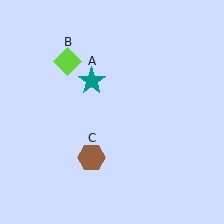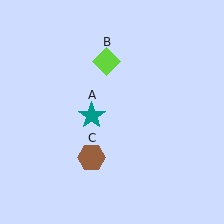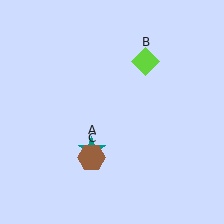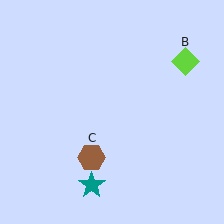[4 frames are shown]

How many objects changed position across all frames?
2 objects changed position: teal star (object A), lime diamond (object B).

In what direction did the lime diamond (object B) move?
The lime diamond (object B) moved right.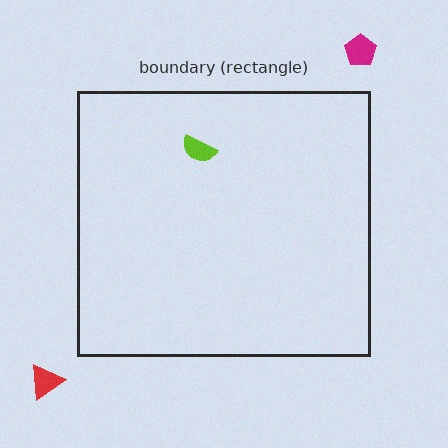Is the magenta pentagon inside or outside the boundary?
Outside.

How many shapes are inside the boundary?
1 inside, 2 outside.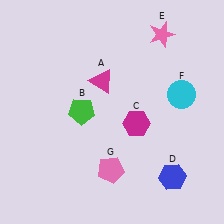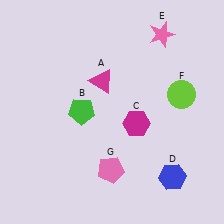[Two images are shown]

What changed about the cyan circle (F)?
In Image 1, F is cyan. In Image 2, it changed to lime.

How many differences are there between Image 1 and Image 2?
There is 1 difference between the two images.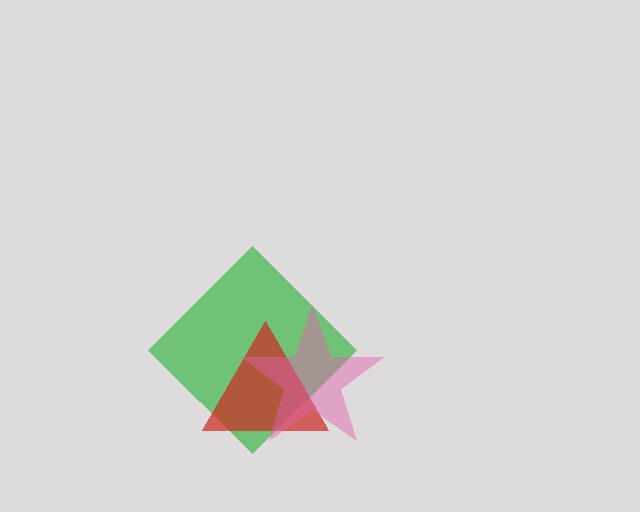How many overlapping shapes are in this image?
There are 3 overlapping shapes in the image.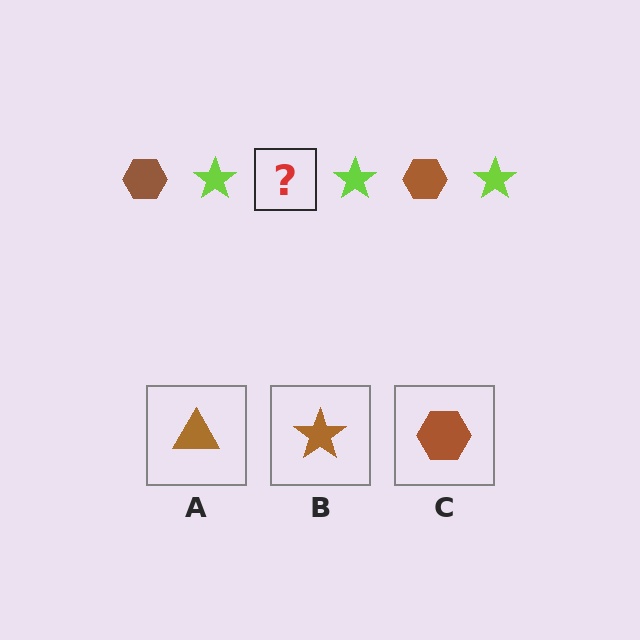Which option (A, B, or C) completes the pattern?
C.